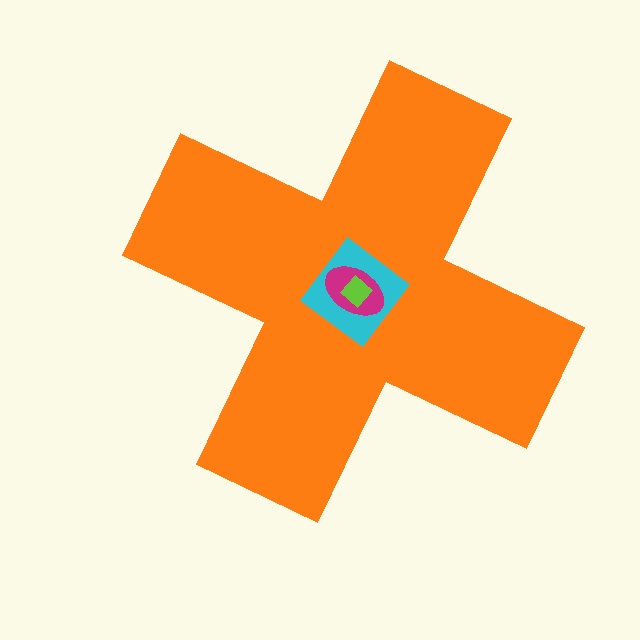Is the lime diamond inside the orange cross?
Yes.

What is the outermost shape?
The orange cross.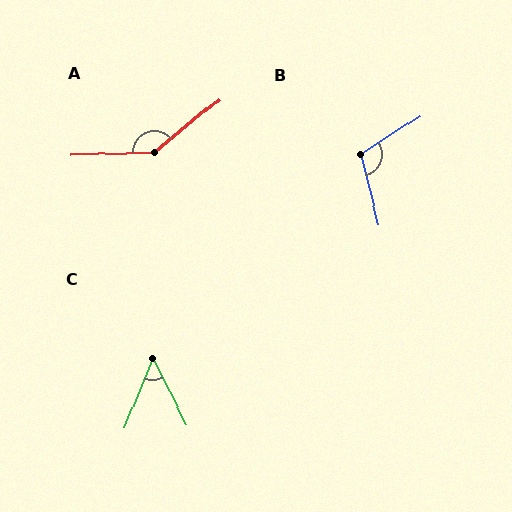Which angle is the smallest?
C, at approximately 49 degrees.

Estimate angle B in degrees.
Approximately 108 degrees.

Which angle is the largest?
A, at approximately 143 degrees.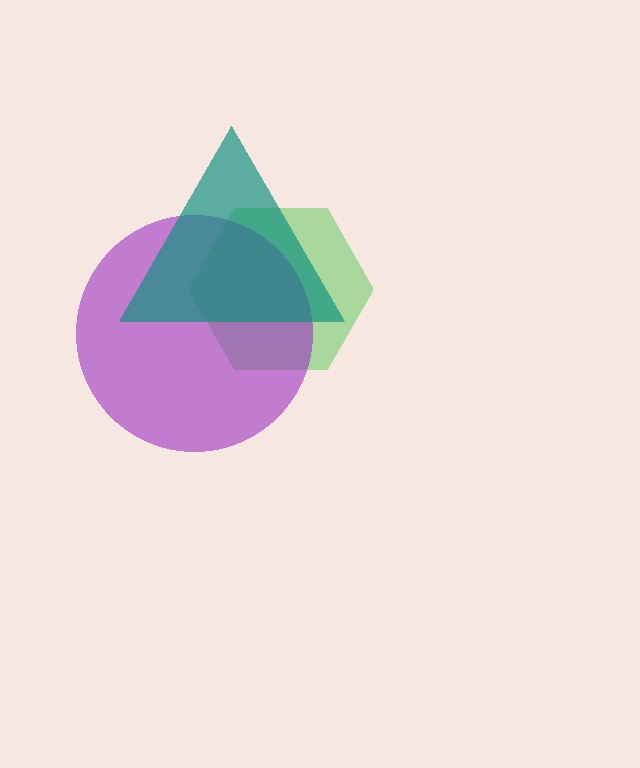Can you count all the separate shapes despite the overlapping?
Yes, there are 3 separate shapes.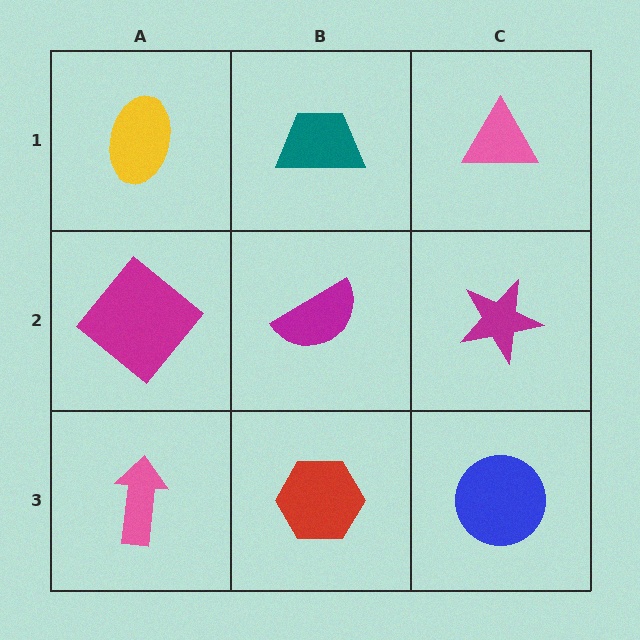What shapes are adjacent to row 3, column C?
A magenta star (row 2, column C), a red hexagon (row 3, column B).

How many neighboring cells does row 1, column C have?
2.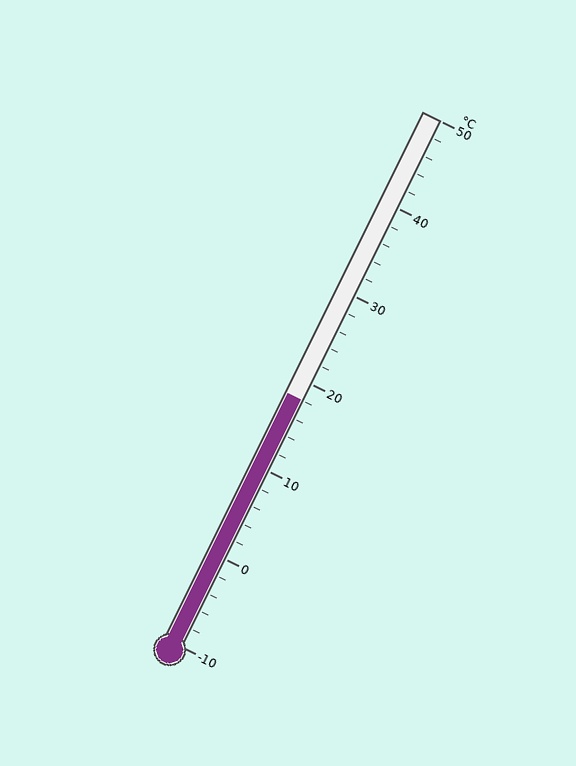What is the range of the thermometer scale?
The thermometer scale ranges from -10°C to 50°C.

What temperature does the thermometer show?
The thermometer shows approximately 18°C.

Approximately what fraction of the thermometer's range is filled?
The thermometer is filled to approximately 45% of its range.